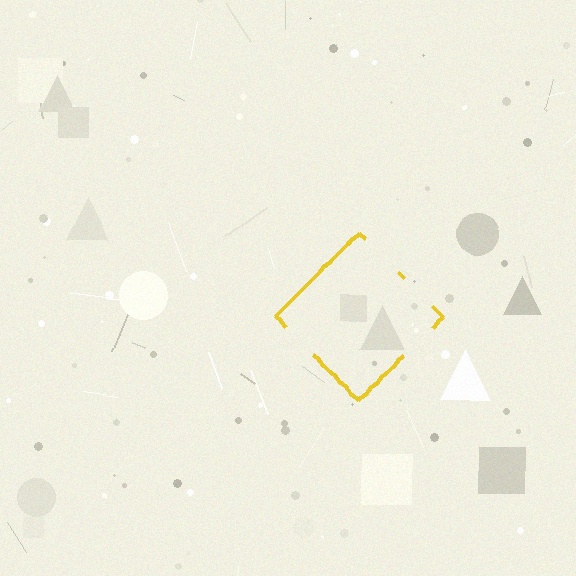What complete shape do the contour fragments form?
The contour fragments form a diamond.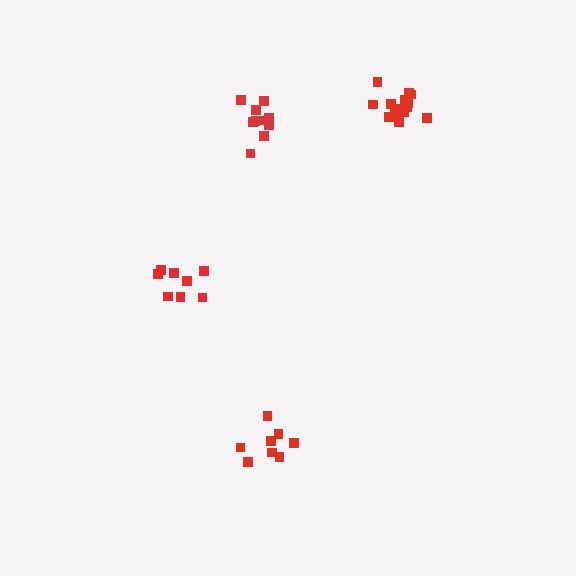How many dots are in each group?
Group 1: 8 dots, Group 2: 14 dots, Group 3: 8 dots, Group 4: 10 dots (40 total).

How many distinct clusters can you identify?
There are 4 distinct clusters.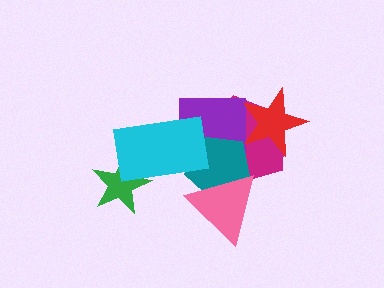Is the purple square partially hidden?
Yes, it is partially covered by another shape.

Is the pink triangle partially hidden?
No, no other shape covers it.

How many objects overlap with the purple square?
4 objects overlap with the purple square.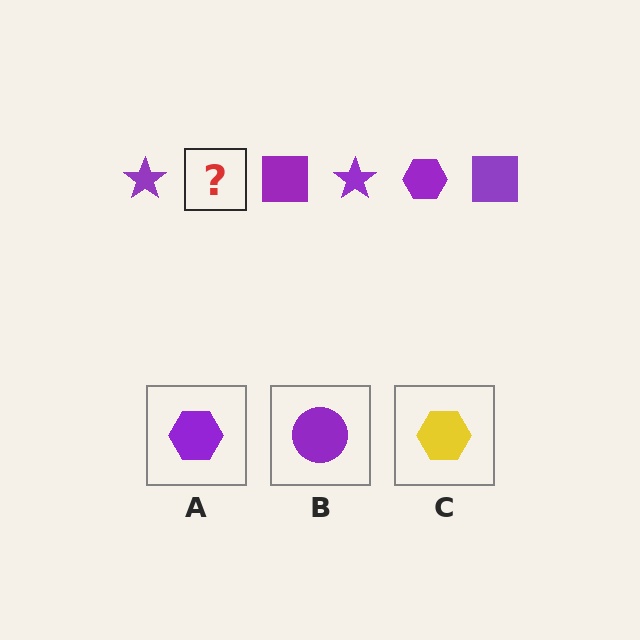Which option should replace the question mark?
Option A.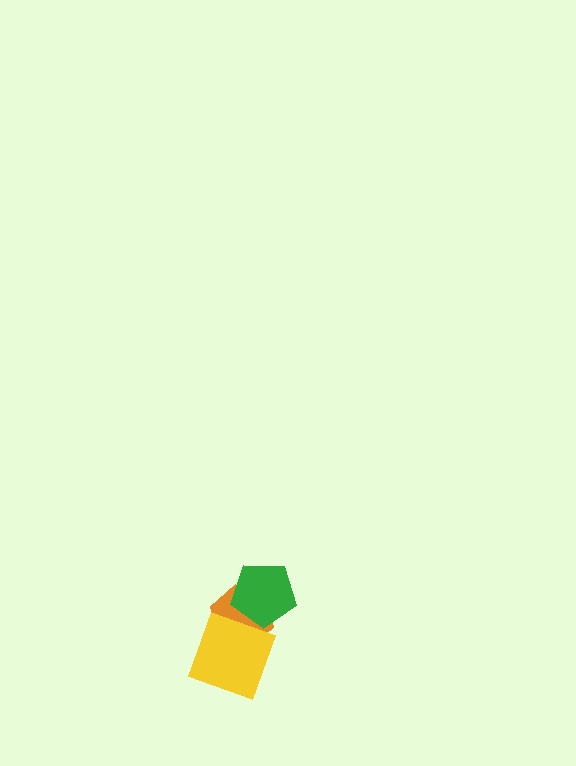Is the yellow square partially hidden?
No, no other shape covers it.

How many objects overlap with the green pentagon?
1 object overlaps with the green pentagon.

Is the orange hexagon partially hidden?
Yes, it is partially covered by another shape.